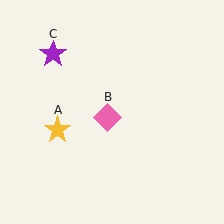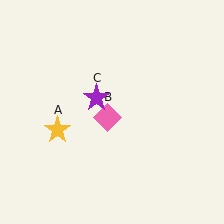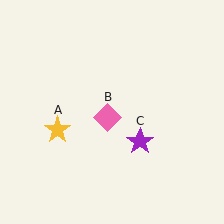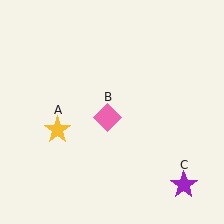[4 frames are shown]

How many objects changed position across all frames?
1 object changed position: purple star (object C).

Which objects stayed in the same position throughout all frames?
Yellow star (object A) and pink diamond (object B) remained stationary.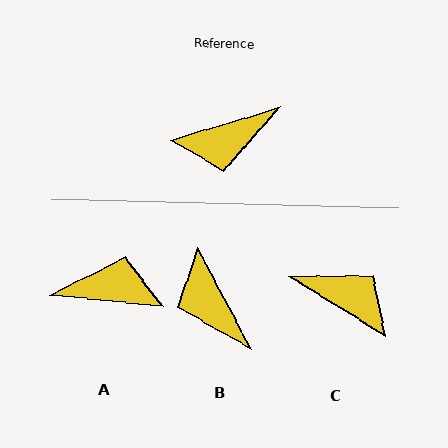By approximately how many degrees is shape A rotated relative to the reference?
Approximately 157 degrees counter-clockwise.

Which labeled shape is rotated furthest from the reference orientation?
A, about 157 degrees away.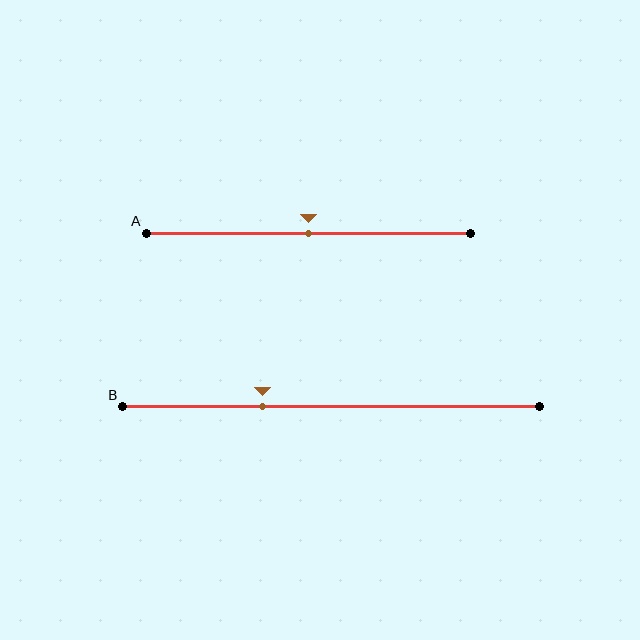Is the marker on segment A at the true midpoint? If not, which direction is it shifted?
Yes, the marker on segment A is at the true midpoint.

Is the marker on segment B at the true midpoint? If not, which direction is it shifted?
No, the marker on segment B is shifted to the left by about 17% of the segment length.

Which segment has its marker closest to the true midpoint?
Segment A has its marker closest to the true midpoint.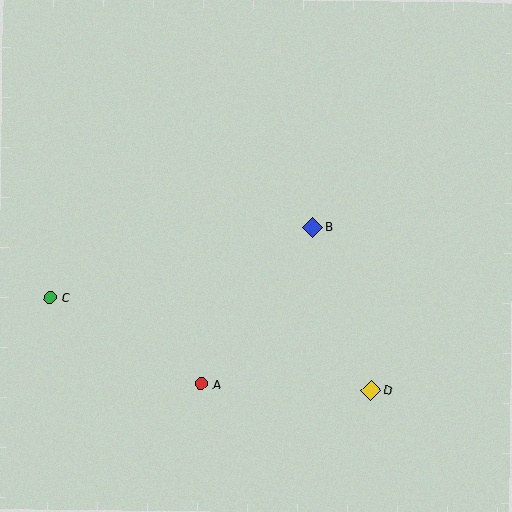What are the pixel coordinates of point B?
Point B is at (313, 227).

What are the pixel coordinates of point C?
Point C is at (50, 298).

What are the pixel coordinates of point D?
Point D is at (371, 390).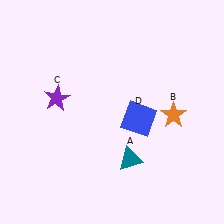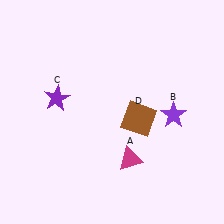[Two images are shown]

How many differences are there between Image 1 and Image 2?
There are 3 differences between the two images.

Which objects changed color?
A changed from teal to magenta. B changed from orange to purple. D changed from blue to brown.